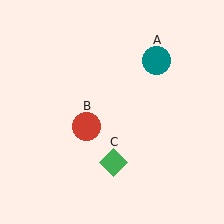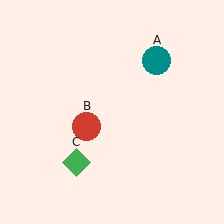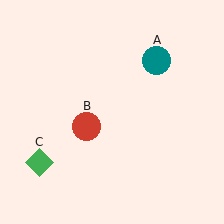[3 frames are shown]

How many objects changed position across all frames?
1 object changed position: green diamond (object C).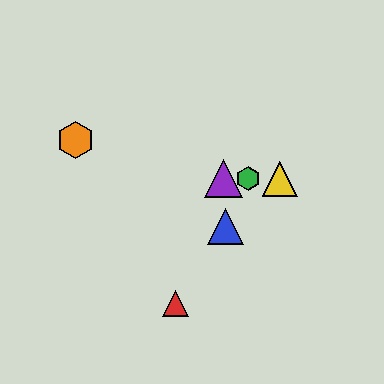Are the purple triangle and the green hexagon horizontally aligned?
Yes, both are at y≈179.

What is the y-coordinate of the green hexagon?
The green hexagon is at y≈179.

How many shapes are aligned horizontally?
3 shapes (the green hexagon, the yellow triangle, the purple triangle) are aligned horizontally.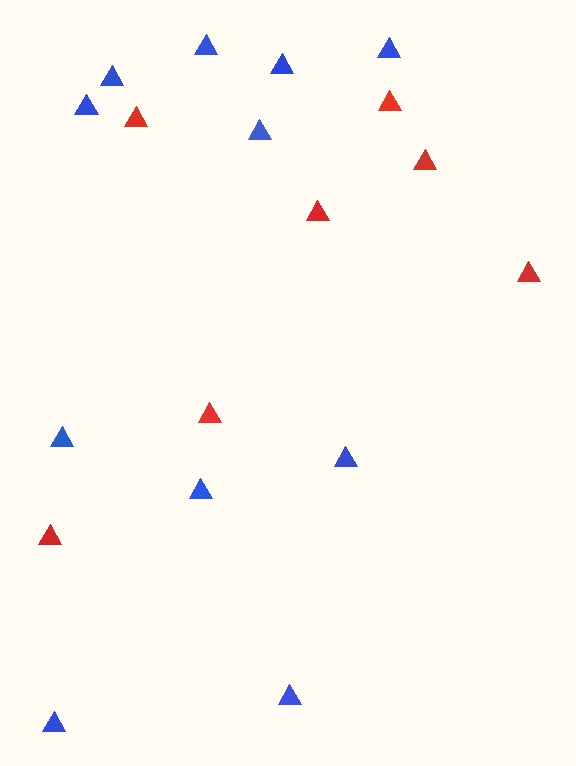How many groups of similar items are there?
There are 2 groups: one group of blue triangles (11) and one group of red triangles (7).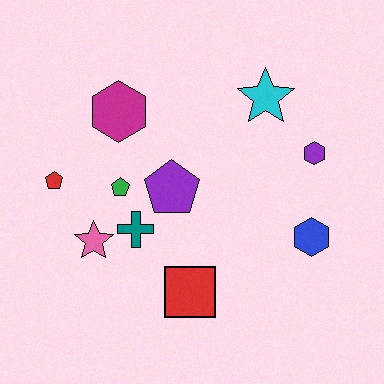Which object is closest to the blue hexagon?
The purple hexagon is closest to the blue hexagon.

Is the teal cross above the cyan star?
No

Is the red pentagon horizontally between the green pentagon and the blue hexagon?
No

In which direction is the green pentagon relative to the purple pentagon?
The green pentagon is to the left of the purple pentagon.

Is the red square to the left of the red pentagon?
No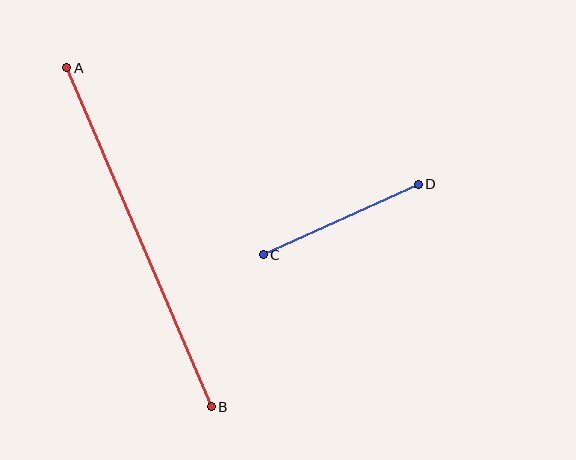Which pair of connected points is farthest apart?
Points A and B are farthest apart.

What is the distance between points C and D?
The distance is approximately 170 pixels.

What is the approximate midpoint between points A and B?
The midpoint is at approximately (139, 237) pixels.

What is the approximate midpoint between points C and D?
The midpoint is at approximately (341, 219) pixels.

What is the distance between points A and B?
The distance is approximately 368 pixels.